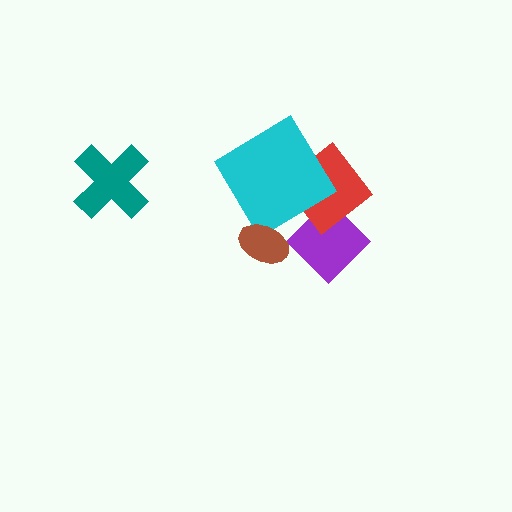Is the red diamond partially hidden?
Yes, it is partially covered by another shape.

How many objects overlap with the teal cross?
0 objects overlap with the teal cross.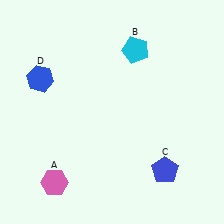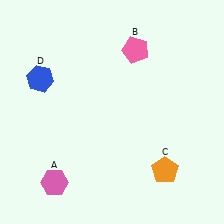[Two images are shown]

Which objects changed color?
B changed from cyan to pink. C changed from blue to orange.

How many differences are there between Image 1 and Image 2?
There are 2 differences between the two images.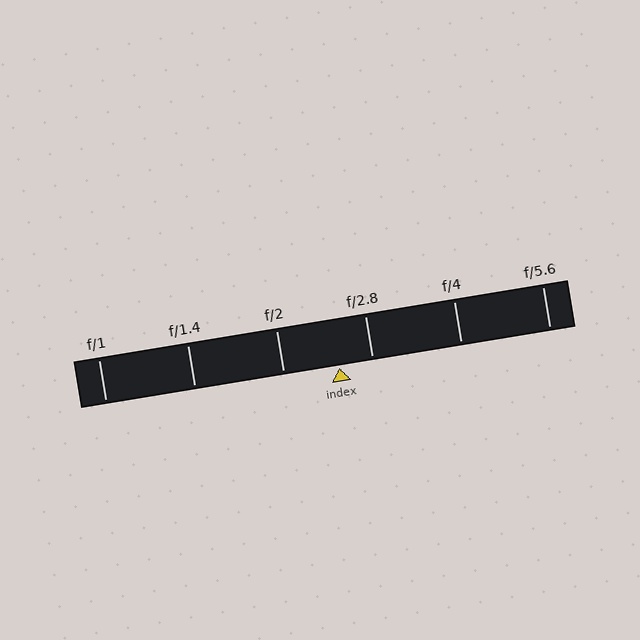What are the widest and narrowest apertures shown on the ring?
The widest aperture shown is f/1 and the narrowest is f/5.6.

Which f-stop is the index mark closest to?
The index mark is closest to f/2.8.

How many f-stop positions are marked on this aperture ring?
There are 6 f-stop positions marked.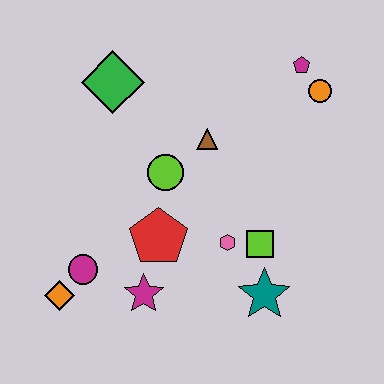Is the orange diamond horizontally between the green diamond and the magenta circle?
No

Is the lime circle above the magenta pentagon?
No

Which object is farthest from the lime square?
The green diamond is farthest from the lime square.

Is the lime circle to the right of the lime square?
No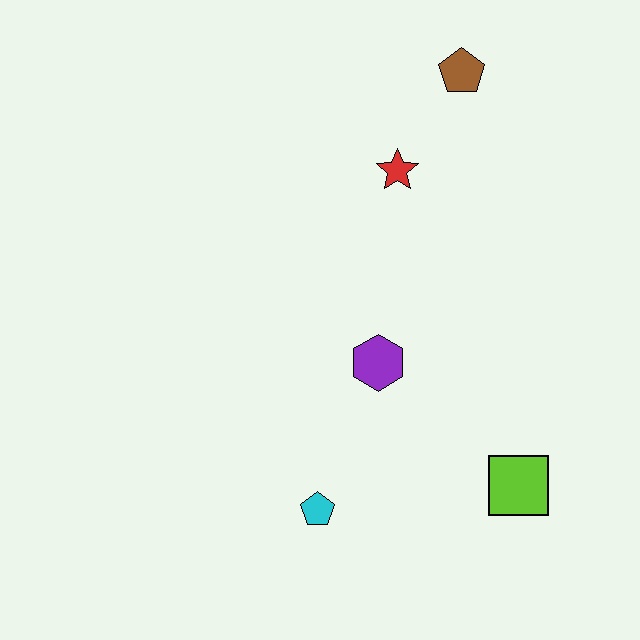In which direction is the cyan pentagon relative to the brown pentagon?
The cyan pentagon is below the brown pentagon.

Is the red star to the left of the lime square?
Yes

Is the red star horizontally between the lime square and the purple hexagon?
Yes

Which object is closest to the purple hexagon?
The cyan pentagon is closest to the purple hexagon.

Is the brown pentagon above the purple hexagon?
Yes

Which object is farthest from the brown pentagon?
The cyan pentagon is farthest from the brown pentagon.